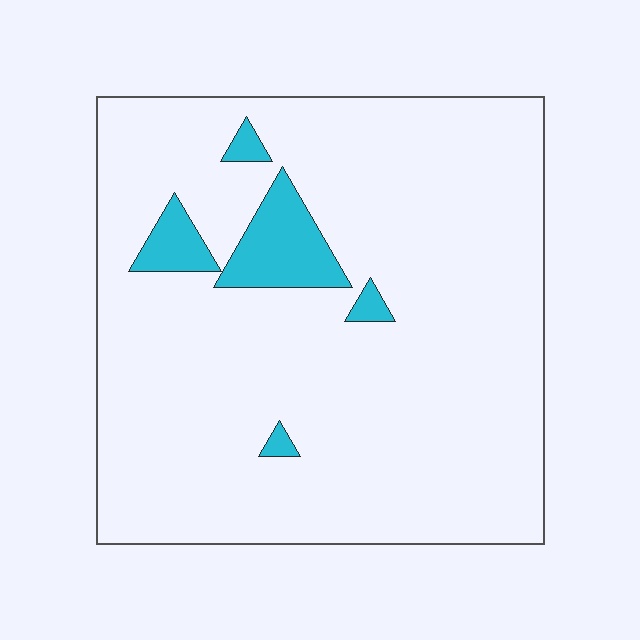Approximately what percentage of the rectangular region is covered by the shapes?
Approximately 10%.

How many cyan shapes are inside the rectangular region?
5.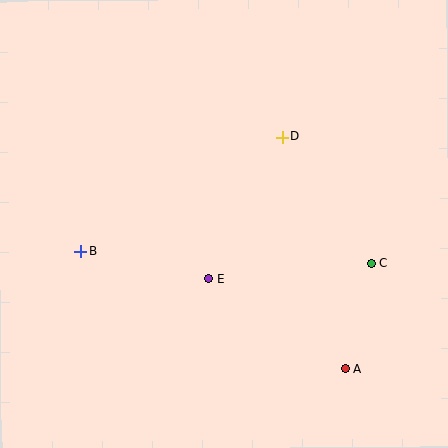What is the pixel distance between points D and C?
The distance between D and C is 155 pixels.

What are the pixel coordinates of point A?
Point A is at (346, 369).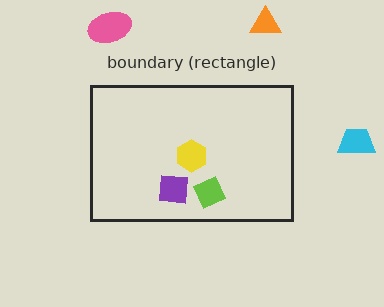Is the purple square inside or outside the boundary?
Inside.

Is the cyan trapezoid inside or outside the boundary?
Outside.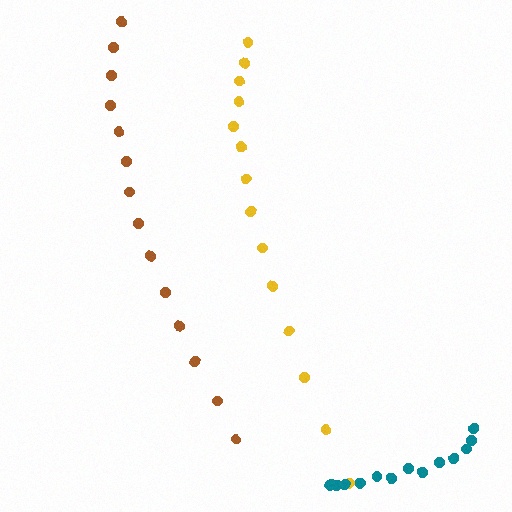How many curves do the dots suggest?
There are 3 distinct paths.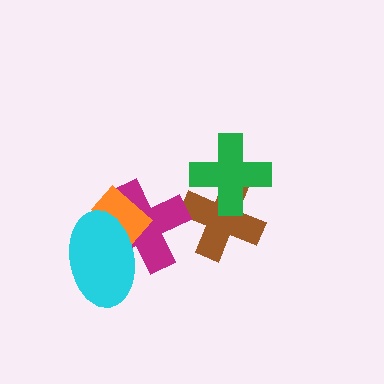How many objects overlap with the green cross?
1 object overlaps with the green cross.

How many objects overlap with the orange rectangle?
2 objects overlap with the orange rectangle.